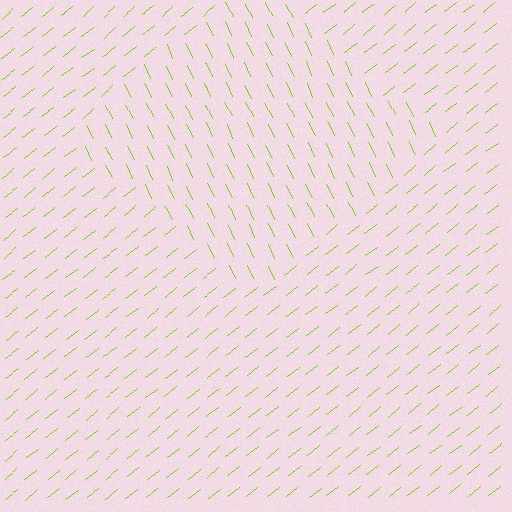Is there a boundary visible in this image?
Yes, there is a texture boundary formed by a change in line orientation.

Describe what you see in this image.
The image is filled with small lime line segments. A diamond region in the image has lines oriented differently from the surrounding lines, creating a visible texture boundary.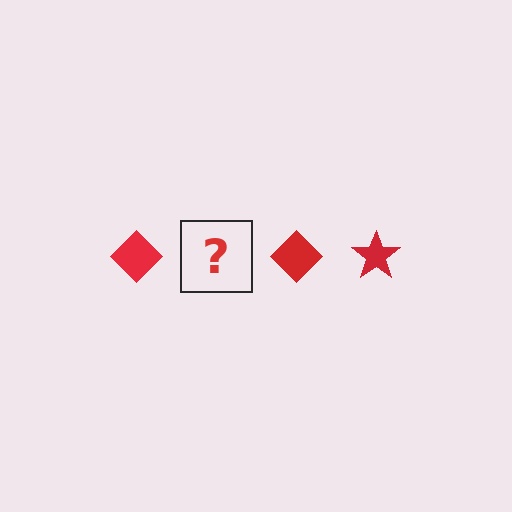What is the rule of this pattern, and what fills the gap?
The rule is that the pattern cycles through diamond, star shapes in red. The gap should be filled with a red star.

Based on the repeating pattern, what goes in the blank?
The blank should be a red star.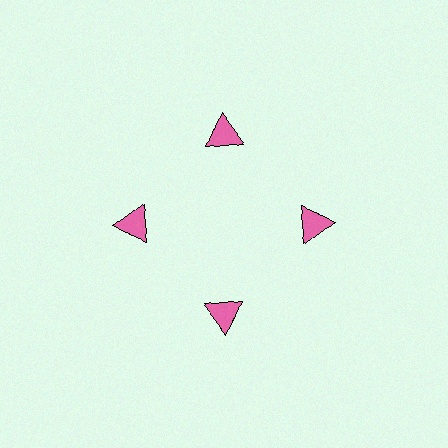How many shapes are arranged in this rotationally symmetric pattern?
There are 4 shapes, arranged in 4 groups of 1.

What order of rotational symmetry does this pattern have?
This pattern has 4-fold rotational symmetry.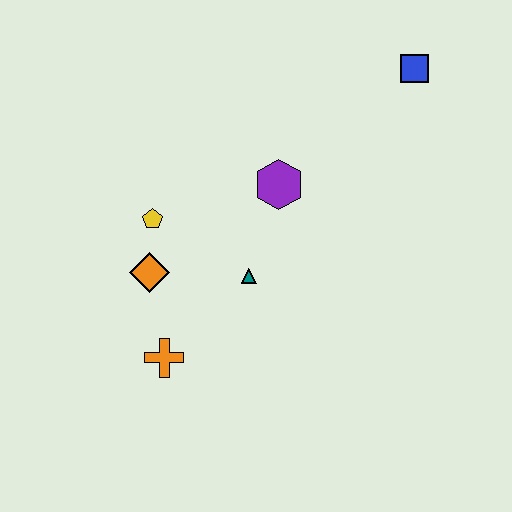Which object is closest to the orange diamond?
The yellow pentagon is closest to the orange diamond.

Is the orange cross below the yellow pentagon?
Yes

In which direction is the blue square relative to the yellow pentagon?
The blue square is to the right of the yellow pentagon.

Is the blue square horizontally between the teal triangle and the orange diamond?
No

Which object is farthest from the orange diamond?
The blue square is farthest from the orange diamond.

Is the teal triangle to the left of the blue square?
Yes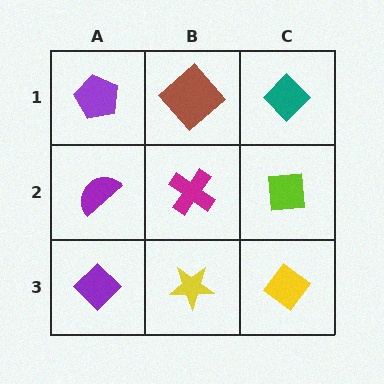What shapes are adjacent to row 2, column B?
A brown diamond (row 1, column B), a yellow star (row 3, column B), a purple semicircle (row 2, column A), a lime square (row 2, column C).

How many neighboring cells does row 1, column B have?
3.